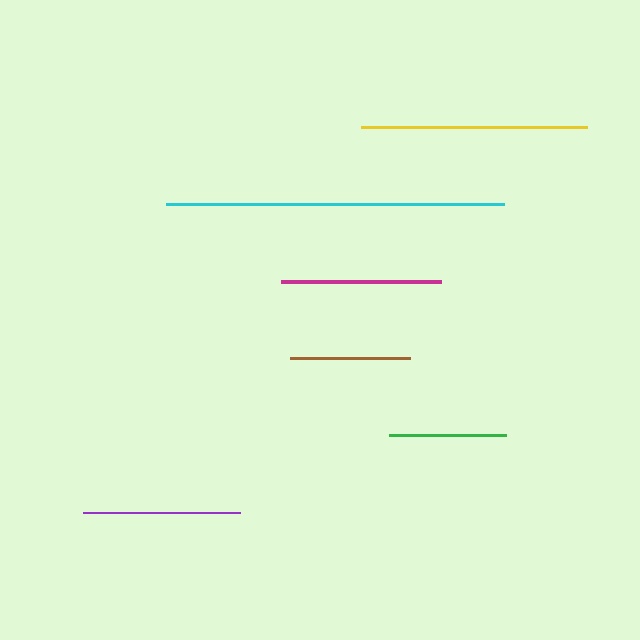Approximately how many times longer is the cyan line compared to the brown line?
The cyan line is approximately 2.8 times the length of the brown line.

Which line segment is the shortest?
The green line is the shortest at approximately 117 pixels.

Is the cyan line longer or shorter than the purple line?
The cyan line is longer than the purple line.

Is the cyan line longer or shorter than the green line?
The cyan line is longer than the green line.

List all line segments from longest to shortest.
From longest to shortest: cyan, yellow, magenta, purple, brown, green.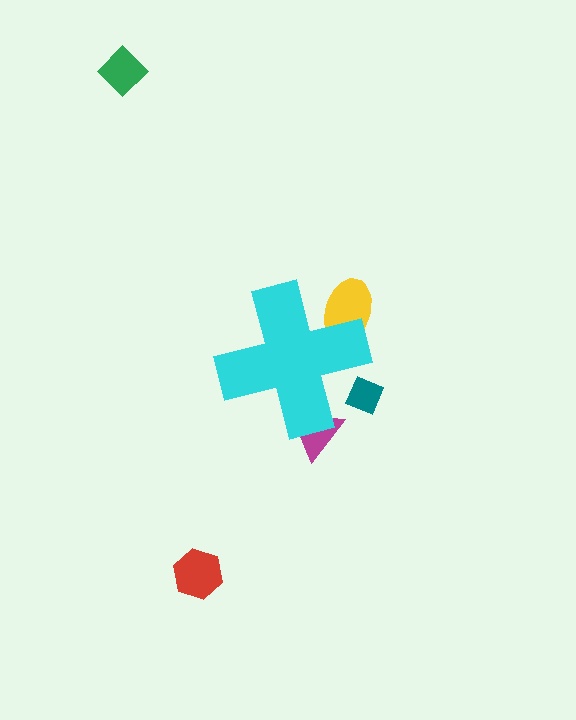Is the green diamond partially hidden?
No, the green diamond is fully visible.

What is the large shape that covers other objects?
A cyan cross.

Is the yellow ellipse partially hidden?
Yes, the yellow ellipse is partially hidden behind the cyan cross.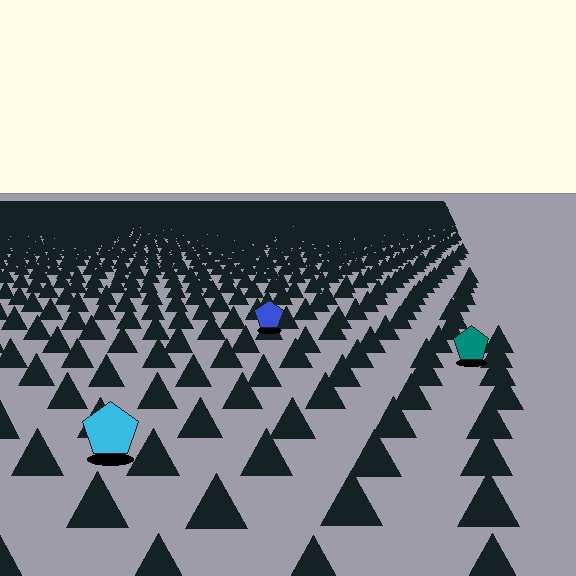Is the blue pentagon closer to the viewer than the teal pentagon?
No. The teal pentagon is closer — you can tell from the texture gradient: the ground texture is coarser near it.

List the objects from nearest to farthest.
From nearest to farthest: the cyan pentagon, the teal pentagon, the blue pentagon.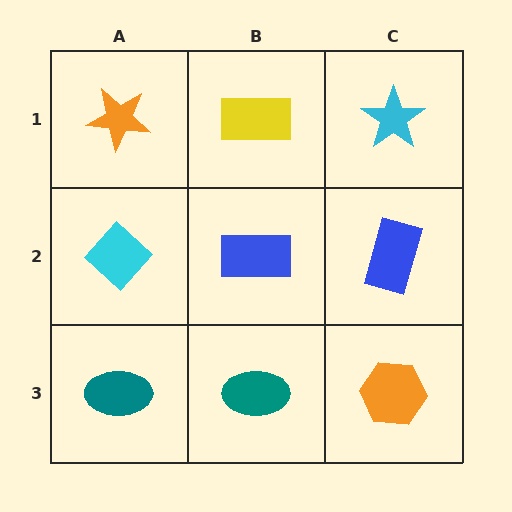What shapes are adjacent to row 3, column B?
A blue rectangle (row 2, column B), a teal ellipse (row 3, column A), an orange hexagon (row 3, column C).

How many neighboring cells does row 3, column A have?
2.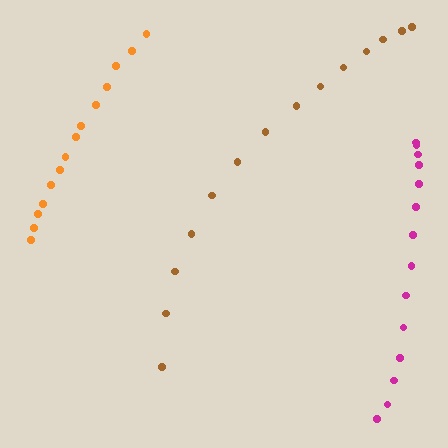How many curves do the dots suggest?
There are 3 distinct paths.